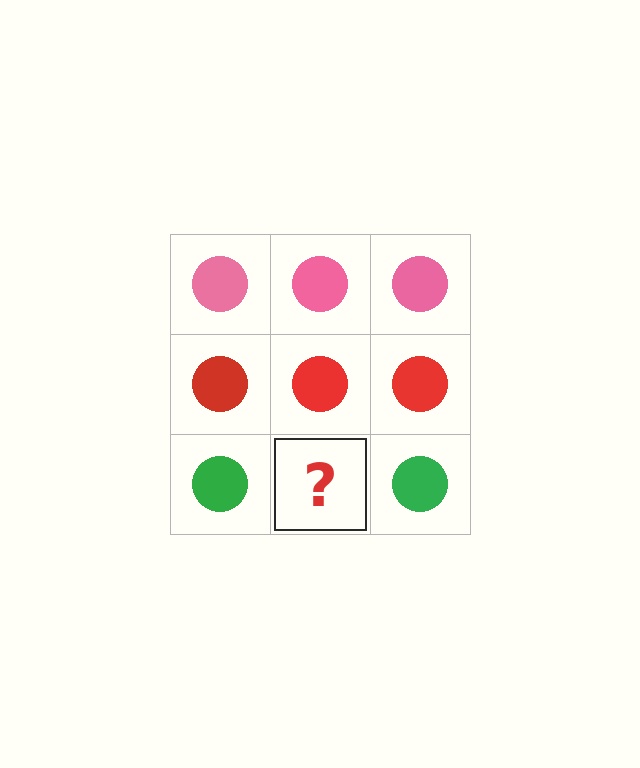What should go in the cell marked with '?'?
The missing cell should contain a green circle.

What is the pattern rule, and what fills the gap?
The rule is that each row has a consistent color. The gap should be filled with a green circle.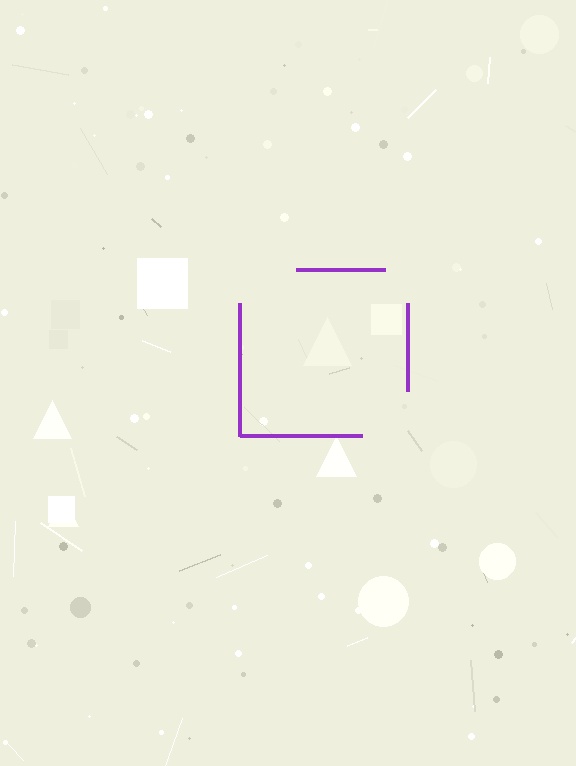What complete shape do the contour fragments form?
The contour fragments form a square.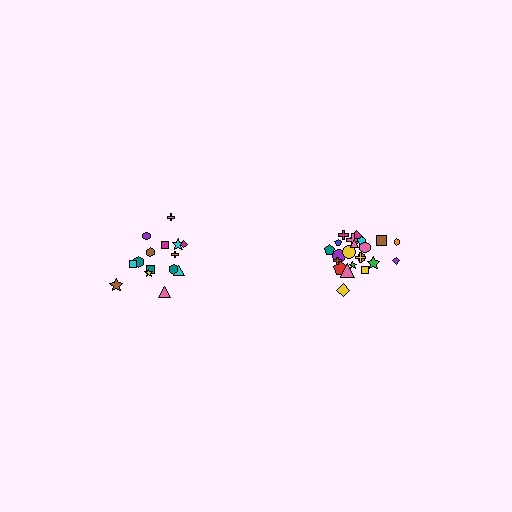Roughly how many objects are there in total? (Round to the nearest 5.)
Roughly 35 objects in total.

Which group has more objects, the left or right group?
The right group.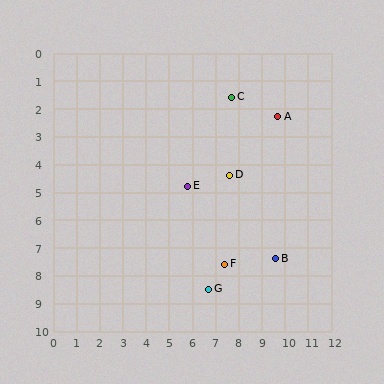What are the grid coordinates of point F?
Point F is at approximately (7.4, 7.6).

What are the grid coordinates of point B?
Point B is at approximately (9.6, 7.4).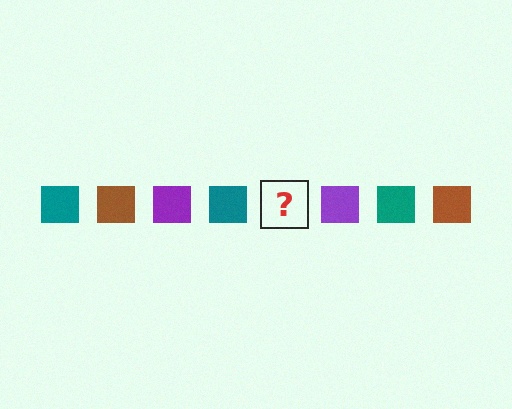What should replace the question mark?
The question mark should be replaced with a brown square.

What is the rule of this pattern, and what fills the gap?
The rule is that the pattern cycles through teal, brown, purple squares. The gap should be filled with a brown square.